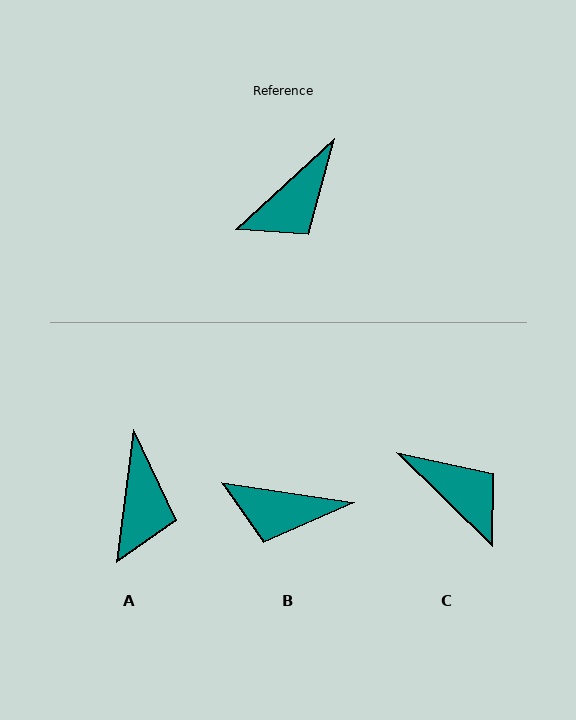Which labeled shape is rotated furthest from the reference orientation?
C, about 93 degrees away.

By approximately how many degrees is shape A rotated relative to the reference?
Approximately 40 degrees counter-clockwise.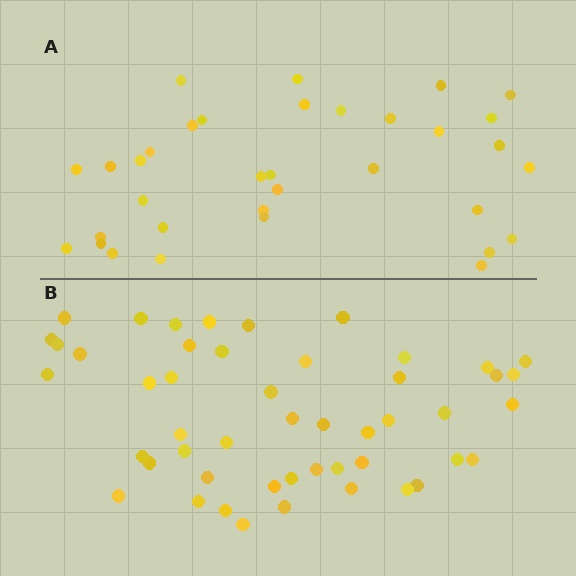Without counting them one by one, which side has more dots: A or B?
Region B (the bottom region) has more dots.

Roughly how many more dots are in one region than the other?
Region B has approximately 15 more dots than region A.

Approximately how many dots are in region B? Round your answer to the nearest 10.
About 50 dots. (The exact count is 49, which rounds to 50.)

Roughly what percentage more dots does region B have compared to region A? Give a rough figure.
About 45% more.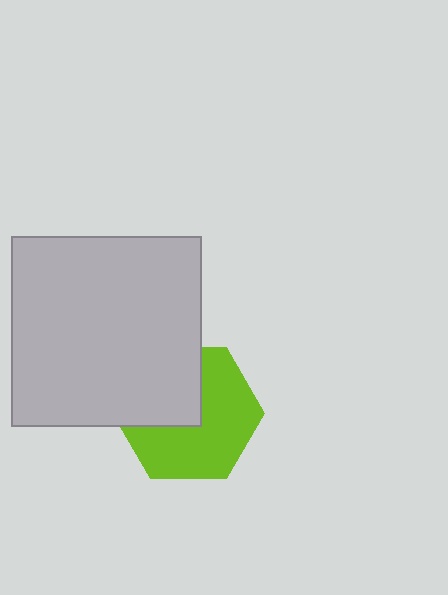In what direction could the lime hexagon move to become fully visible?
The lime hexagon could move toward the lower-right. That would shift it out from behind the light gray square entirely.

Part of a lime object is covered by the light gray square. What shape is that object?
It is a hexagon.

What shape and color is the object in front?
The object in front is a light gray square.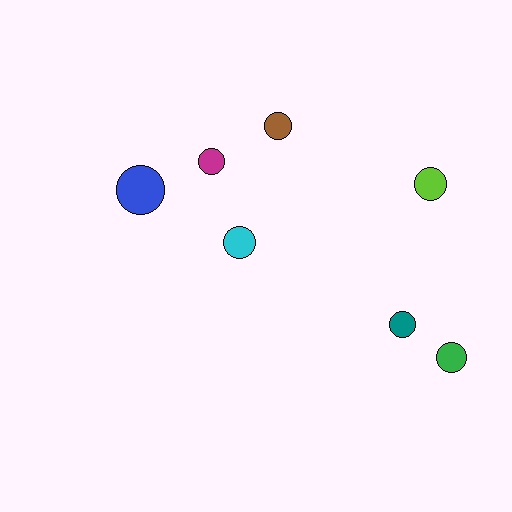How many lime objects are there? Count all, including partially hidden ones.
There is 1 lime object.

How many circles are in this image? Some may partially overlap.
There are 7 circles.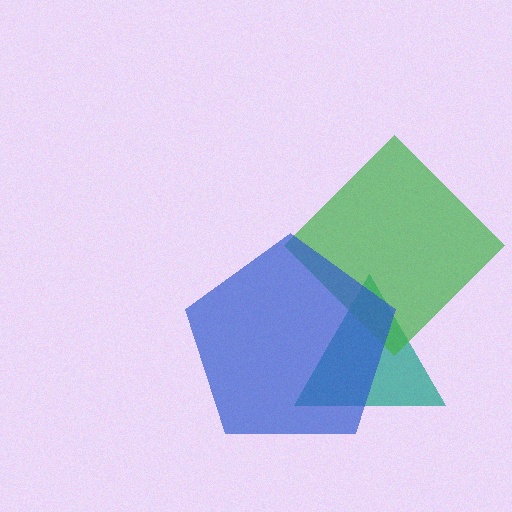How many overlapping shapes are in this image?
There are 3 overlapping shapes in the image.